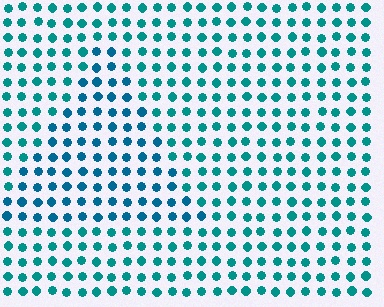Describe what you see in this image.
The image is filled with small teal elements in a uniform arrangement. A triangle-shaped region is visible where the elements are tinted to a slightly different hue, forming a subtle color boundary.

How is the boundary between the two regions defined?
The boundary is defined purely by a slight shift in hue (about 20 degrees). Spacing, size, and orientation are identical on both sides.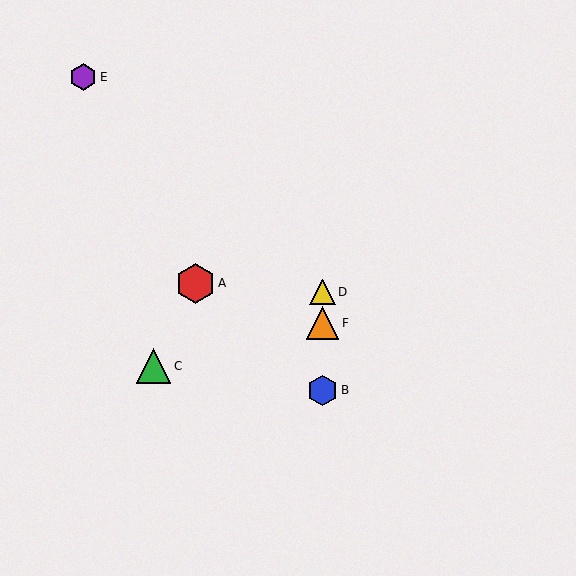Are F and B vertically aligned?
Yes, both are at x≈323.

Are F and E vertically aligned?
No, F is at x≈323 and E is at x≈83.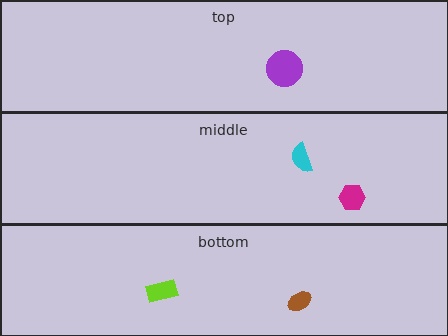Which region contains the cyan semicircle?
The middle region.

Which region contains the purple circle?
The top region.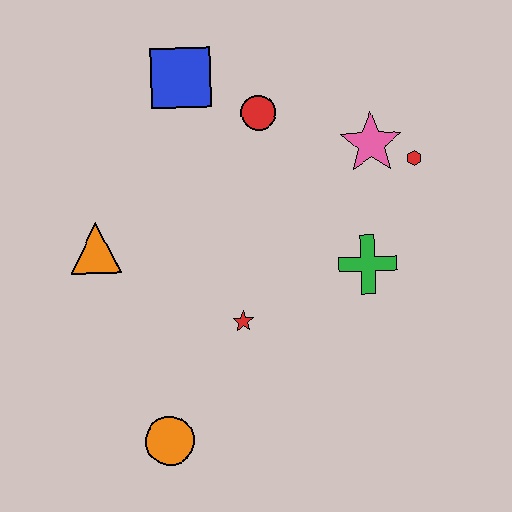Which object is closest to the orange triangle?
The red star is closest to the orange triangle.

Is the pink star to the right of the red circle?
Yes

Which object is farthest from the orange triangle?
The red hexagon is farthest from the orange triangle.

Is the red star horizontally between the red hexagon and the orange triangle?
Yes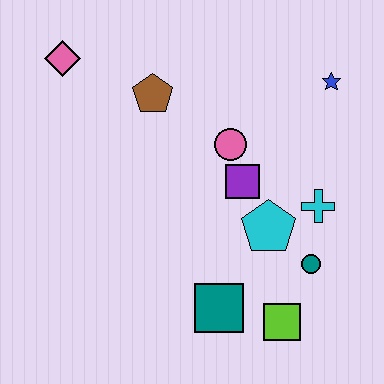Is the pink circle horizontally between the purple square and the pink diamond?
Yes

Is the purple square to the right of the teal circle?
No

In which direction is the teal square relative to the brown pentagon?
The teal square is below the brown pentagon.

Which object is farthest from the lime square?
The pink diamond is farthest from the lime square.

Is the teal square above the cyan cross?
No